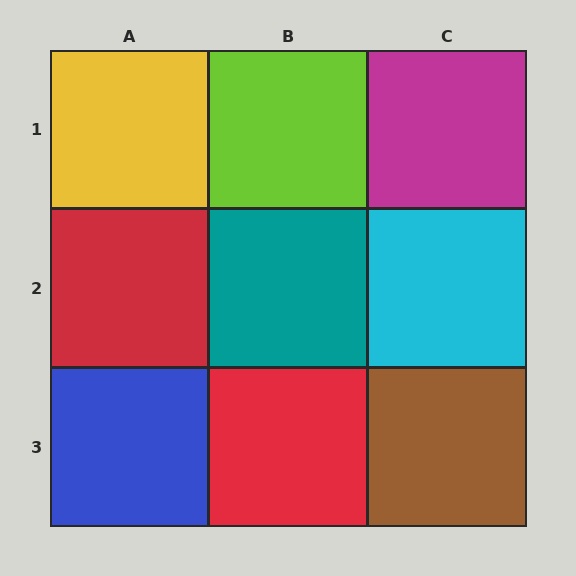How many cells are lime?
1 cell is lime.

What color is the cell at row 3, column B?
Red.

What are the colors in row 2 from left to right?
Red, teal, cyan.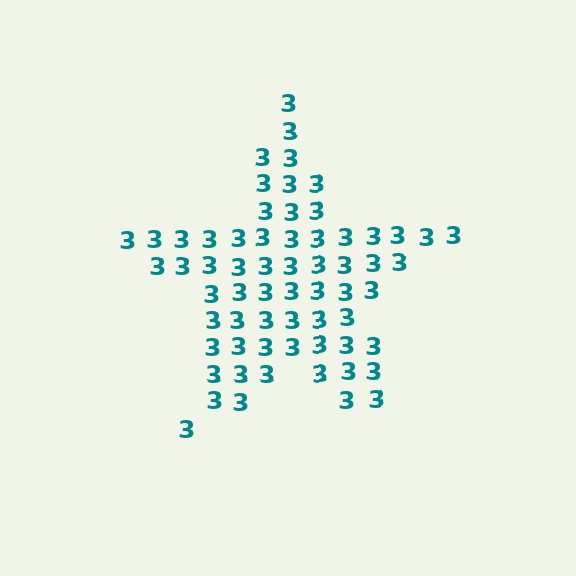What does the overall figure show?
The overall figure shows a star.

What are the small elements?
The small elements are digit 3's.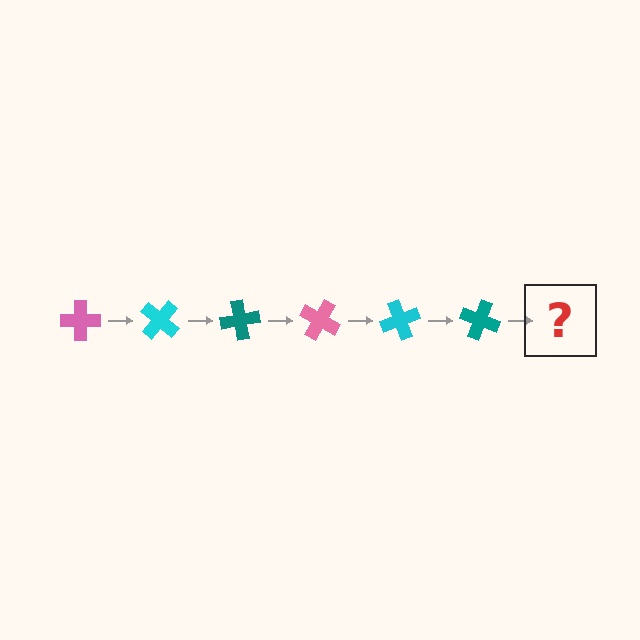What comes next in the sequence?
The next element should be a pink cross, rotated 240 degrees from the start.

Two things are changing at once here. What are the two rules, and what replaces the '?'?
The two rules are that it rotates 40 degrees each step and the color cycles through pink, cyan, and teal. The '?' should be a pink cross, rotated 240 degrees from the start.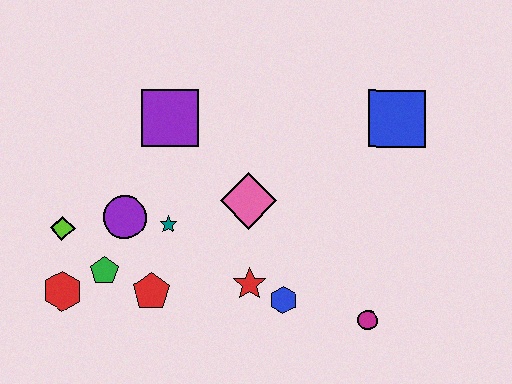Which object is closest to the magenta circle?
The blue hexagon is closest to the magenta circle.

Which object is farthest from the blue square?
The red hexagon is farthest from the blue square.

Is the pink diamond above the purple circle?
Yes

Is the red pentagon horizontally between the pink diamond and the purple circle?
Yes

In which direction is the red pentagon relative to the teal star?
The red pentagon is below the teal star.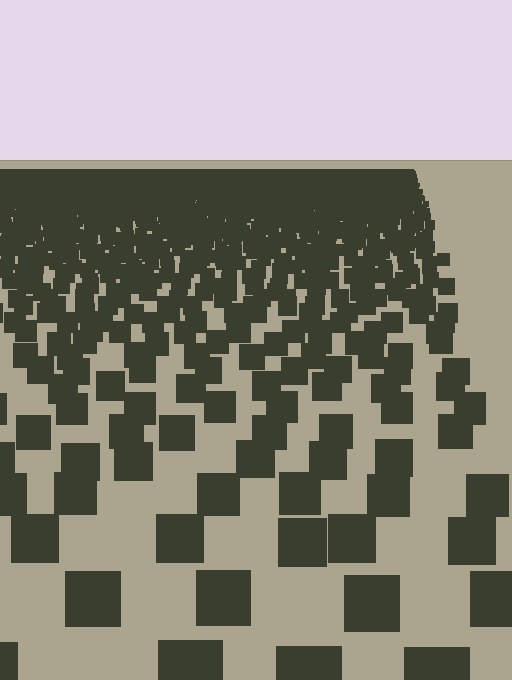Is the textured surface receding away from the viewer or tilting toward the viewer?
The surface is receding away from the viewer. Texture elements get smaller and denser toward the top.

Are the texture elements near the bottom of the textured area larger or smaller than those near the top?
Larger. Near the bottom, elements are closer to the viewer and appear at a bigger on-screen size.